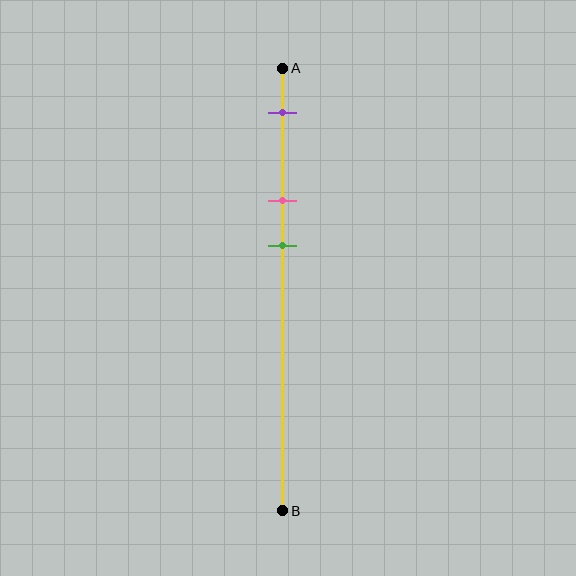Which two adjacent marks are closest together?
The pink and green marks are the closest adjacent pair.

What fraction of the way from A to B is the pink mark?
The pink mark is approximately 30% (0.3) of the way from A to B.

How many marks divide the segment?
There are 3 marks dividing the segment.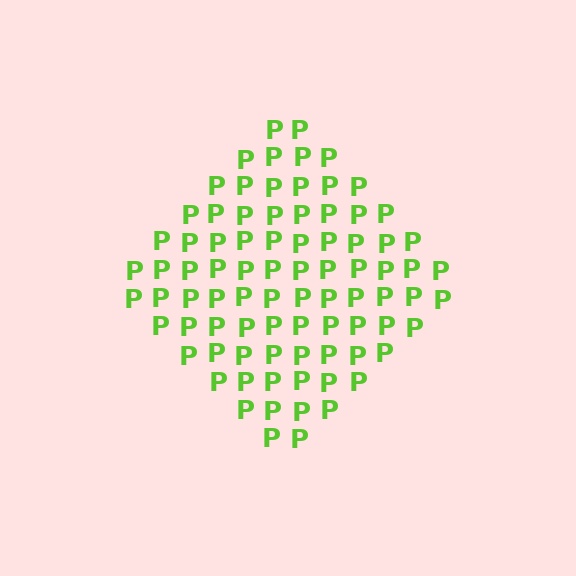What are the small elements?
The small elements are letter P's.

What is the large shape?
The large shape is a diamond.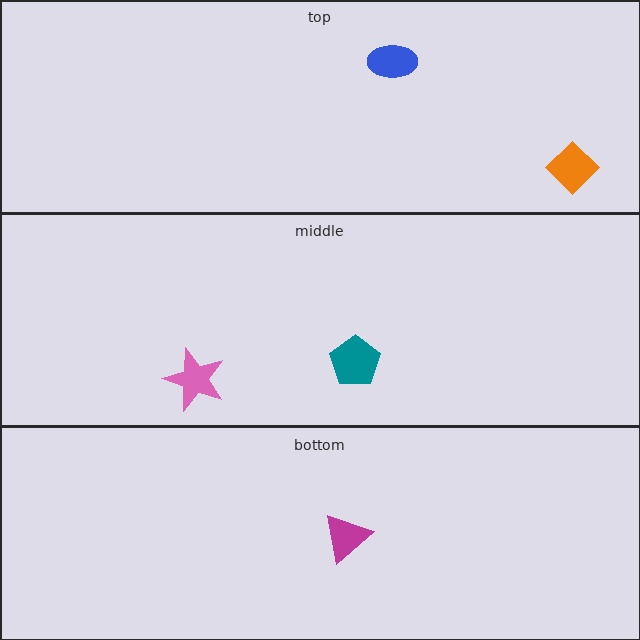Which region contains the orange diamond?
The top region.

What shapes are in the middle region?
The pink star, the teal pentagon.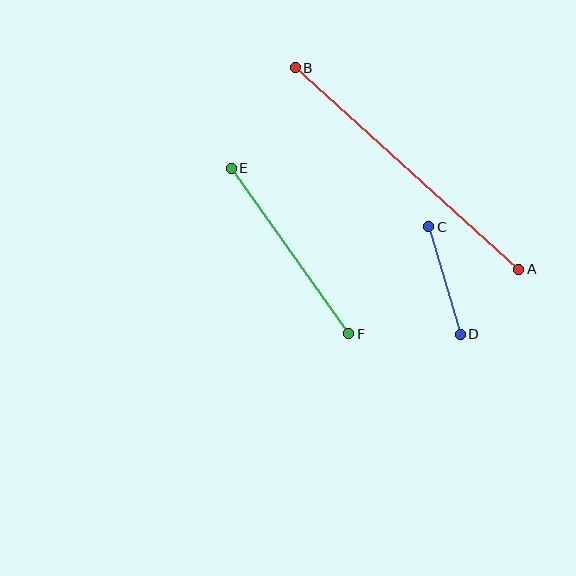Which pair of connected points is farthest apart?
Points A and B are farthest apart.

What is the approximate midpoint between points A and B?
The midpoint is at approximately (407, 169) pixels.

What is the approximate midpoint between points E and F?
The midpoint is at approximately (290, 251) pixels.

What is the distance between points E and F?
The distance is approximately 203 pixels.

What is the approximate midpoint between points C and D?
The midpoint is at approximately (445, 281) pixels.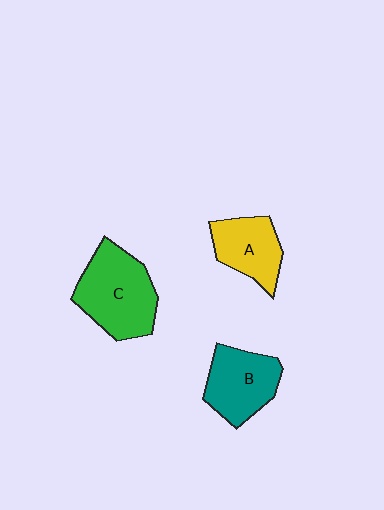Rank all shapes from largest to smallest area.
From largest to smallest: C (green), B (teal), A (yellow).